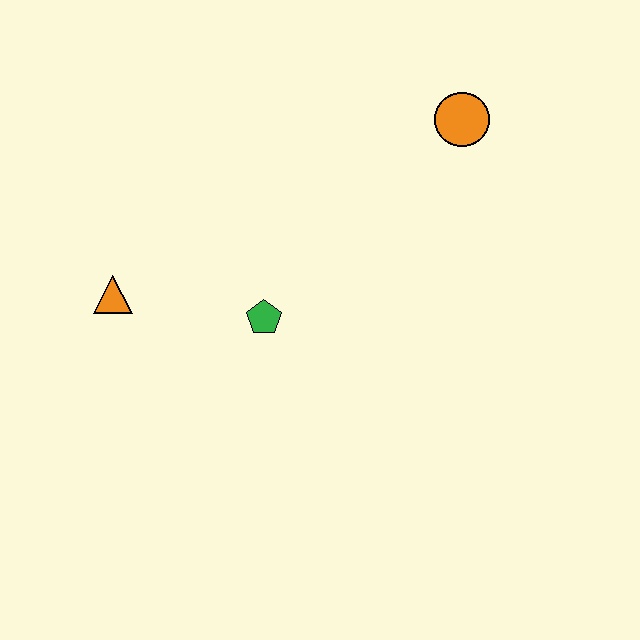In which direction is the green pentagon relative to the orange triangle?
The green pentagon is to the right of the orange triangle.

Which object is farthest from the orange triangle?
The orange circle is farthest from the orange triangle.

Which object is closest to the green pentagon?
The orange triangle is closest to the green pentagon.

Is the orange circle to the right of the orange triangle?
Yes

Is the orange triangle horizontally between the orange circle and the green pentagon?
No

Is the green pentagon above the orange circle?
No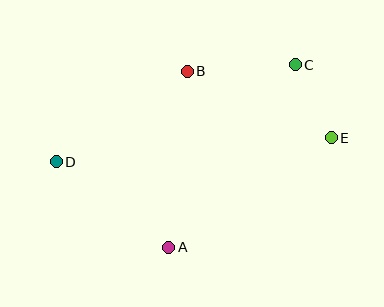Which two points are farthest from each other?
Points D and E are farthest from each other.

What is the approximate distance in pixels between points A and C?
The distance between A and C is approximately 222 pixels.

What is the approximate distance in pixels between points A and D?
The distance between A and D is approximately 141 pixels.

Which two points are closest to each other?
Points C and E are closest to each other.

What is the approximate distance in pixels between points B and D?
The distance between B and D is approximately 160 pixels.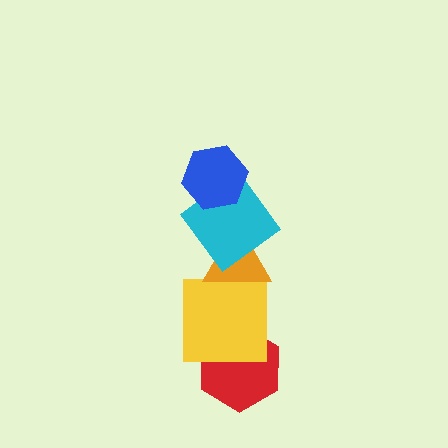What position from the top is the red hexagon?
The red hexagon is 5th from the top.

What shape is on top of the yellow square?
The orange triangle is on top of the yellow square.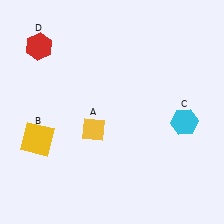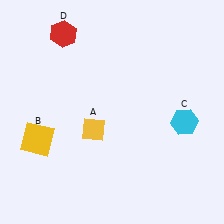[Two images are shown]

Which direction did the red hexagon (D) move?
The red hexagon (D) moved right.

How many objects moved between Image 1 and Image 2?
1 object moved between the two images.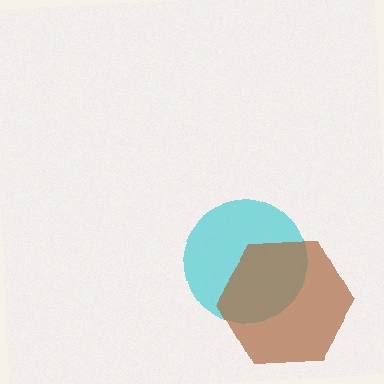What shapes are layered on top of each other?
The layered shapes are: a cyan circle, a brown hexagon.